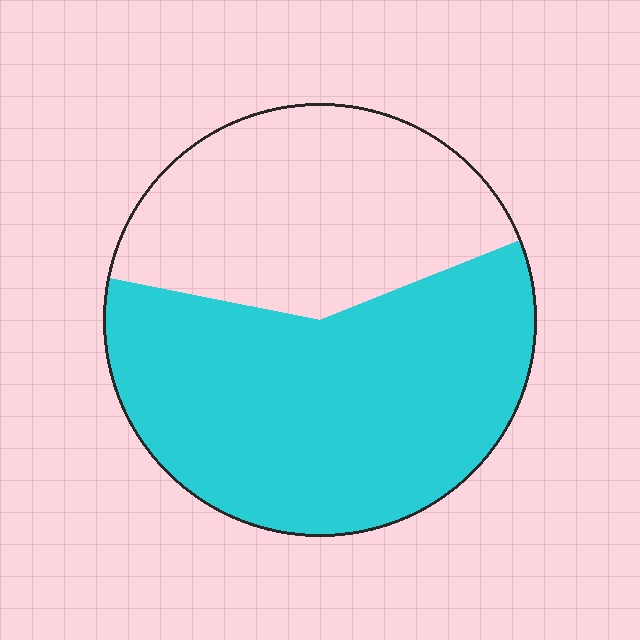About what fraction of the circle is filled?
About three fifths (3/5).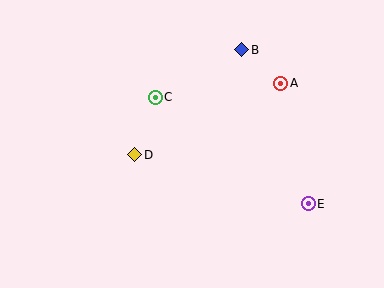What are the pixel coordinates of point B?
Point B is at (242, 50).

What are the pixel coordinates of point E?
Point E is at (308, 204).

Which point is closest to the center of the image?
Point D at (135, 155) is closest to the center.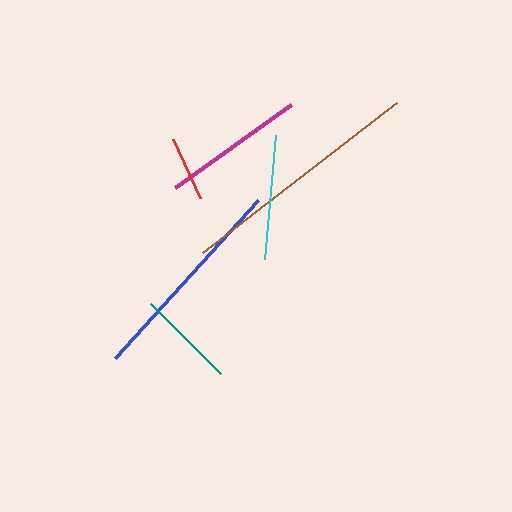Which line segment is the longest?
The brown line is the longest at approximately 246 pixels.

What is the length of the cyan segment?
The cyan segment is approximately 125 pixels long.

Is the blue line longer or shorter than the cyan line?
The blue line is longer than the cyan line.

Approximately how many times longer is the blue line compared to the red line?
The blue line is approximately 3.3 times the length of the red line.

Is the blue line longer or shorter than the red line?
The blue line is longer than the red line.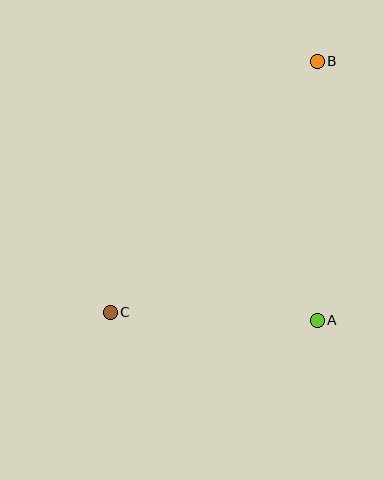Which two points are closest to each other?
Points A and C are closest to each other.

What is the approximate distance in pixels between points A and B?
The distance between A and B is approximately 259 pixels.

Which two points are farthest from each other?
Points B and C are farthest from each other.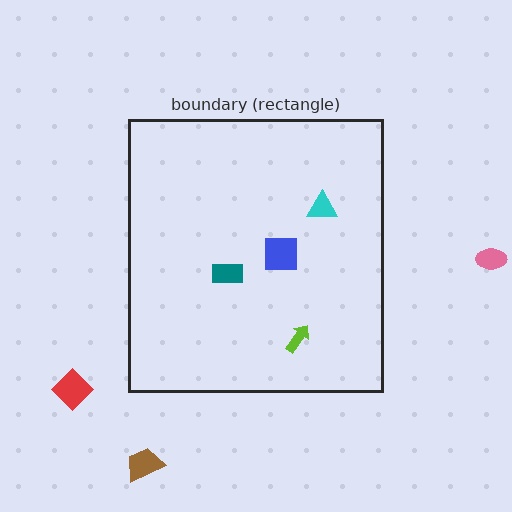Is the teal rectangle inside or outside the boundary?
Inside.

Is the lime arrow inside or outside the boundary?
Inside.